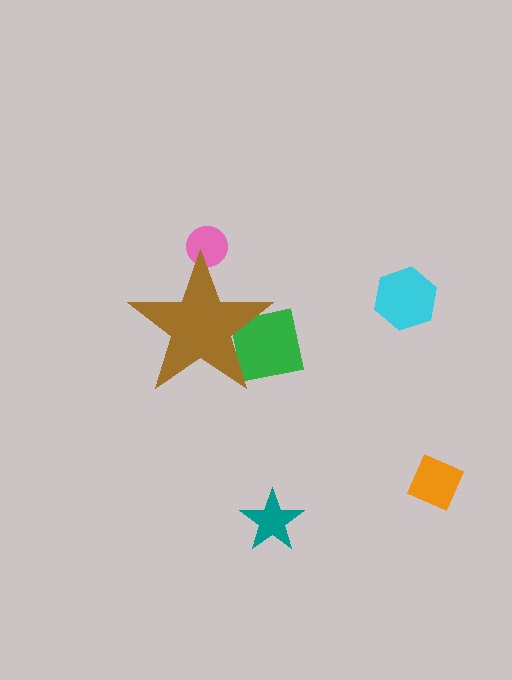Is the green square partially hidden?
Yes, the green square is partially hidden behind the brown star.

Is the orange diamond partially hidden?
No, the orange diamond is fully visible.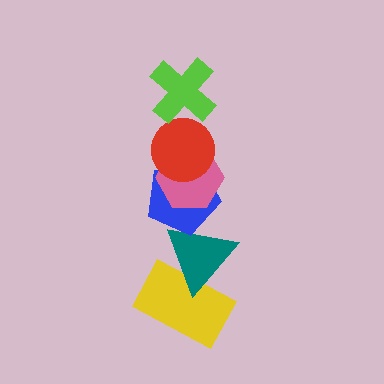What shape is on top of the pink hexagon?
The red circle is on top of the pink hexagon.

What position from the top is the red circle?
The red circle is 2nd from the top.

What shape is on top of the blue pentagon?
The pink hexagon is on top of the blue pentagon.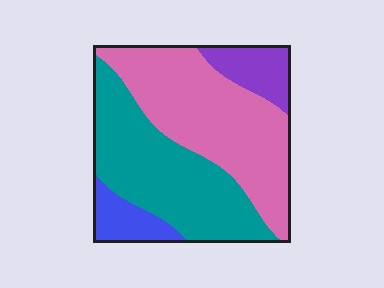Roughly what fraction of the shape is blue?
Blue covers roughly 10% of the shape.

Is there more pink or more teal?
Pink.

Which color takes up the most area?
Pink, at roughly 45%.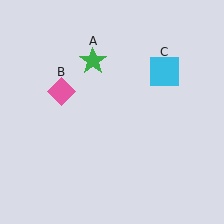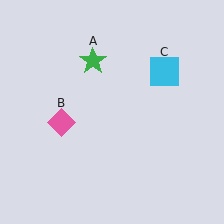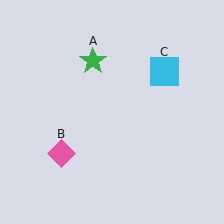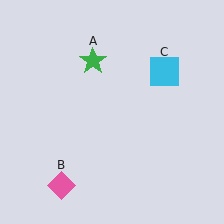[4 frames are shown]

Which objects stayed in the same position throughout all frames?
Green star (object A) and cyan square (object C) remained stationary.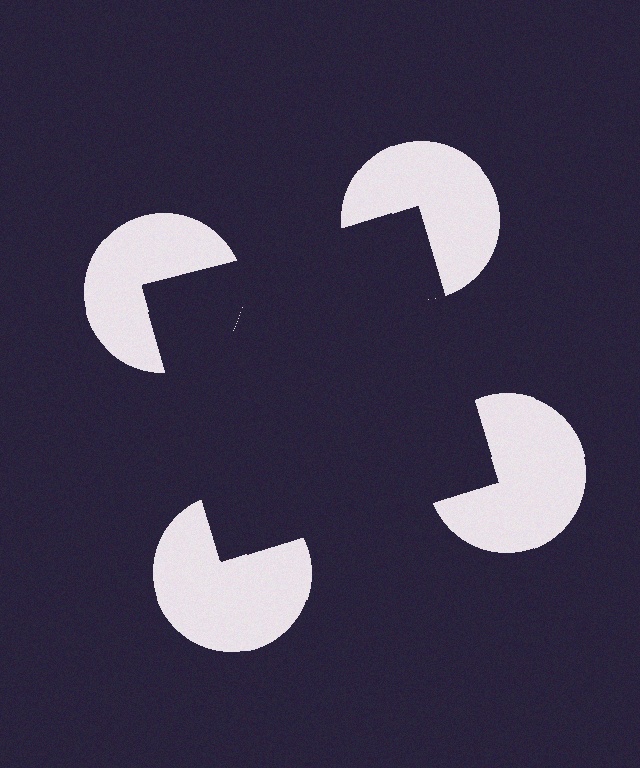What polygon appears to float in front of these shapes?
An illusory square — its edges are inferred from the aligned wedge cuts in the pac-man discs, not physically drawn.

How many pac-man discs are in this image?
There are 4 — one at each vertex of the illusory square.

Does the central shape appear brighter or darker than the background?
It typically appears slightly darker than the background, even though no actual brightness change is drawn.